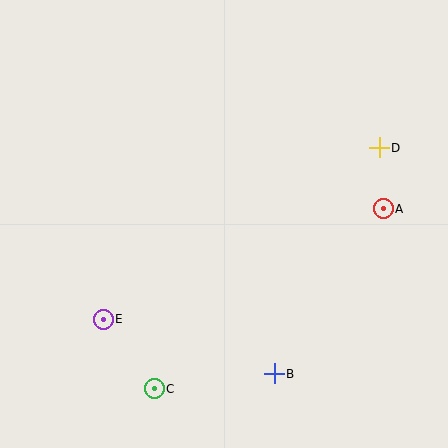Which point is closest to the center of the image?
Point E at (103, 319) is closest to the center.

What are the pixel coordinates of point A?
Point A is at (383, 209).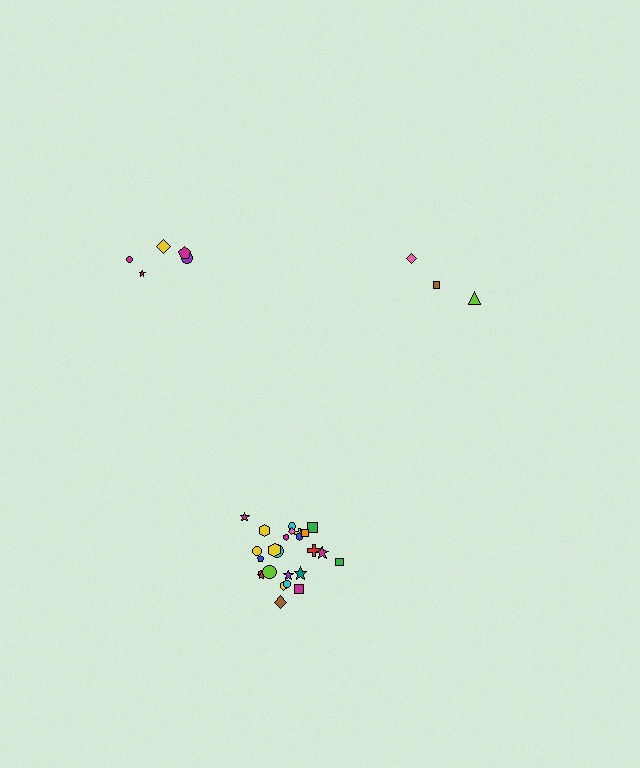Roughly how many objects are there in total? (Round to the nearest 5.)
Roughly 35 objects in total.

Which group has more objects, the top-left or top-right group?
The top-left group.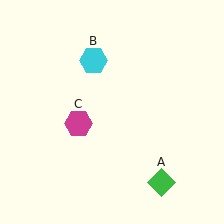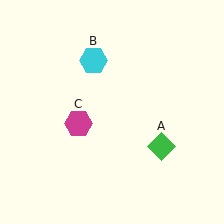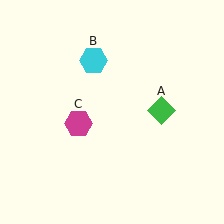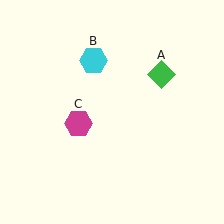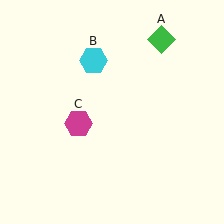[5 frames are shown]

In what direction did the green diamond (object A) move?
The green diamond (object A) moved up.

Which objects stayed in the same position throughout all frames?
Cyan hexagon (object B) and magenta hexagon (object C) remained stationary.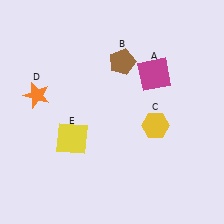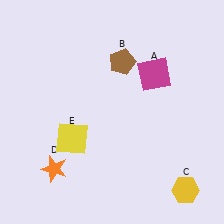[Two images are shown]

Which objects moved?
The objects that moved are: the yellow hexagon (C), the orange star (D).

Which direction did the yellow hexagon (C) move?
The yellow hexagon (C) moved down.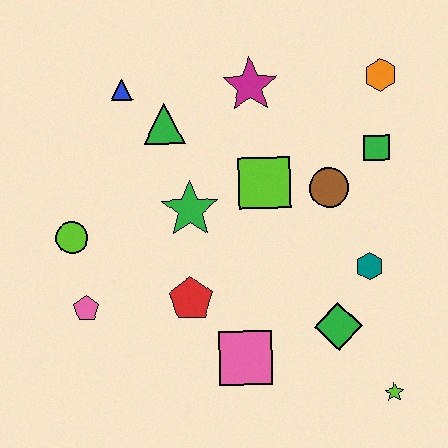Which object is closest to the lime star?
The green diamond is closest to the lime star.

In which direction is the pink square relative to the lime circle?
The pink square is to the right of the lime circle.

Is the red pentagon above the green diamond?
Yes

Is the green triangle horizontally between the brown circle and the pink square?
No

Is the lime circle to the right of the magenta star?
No